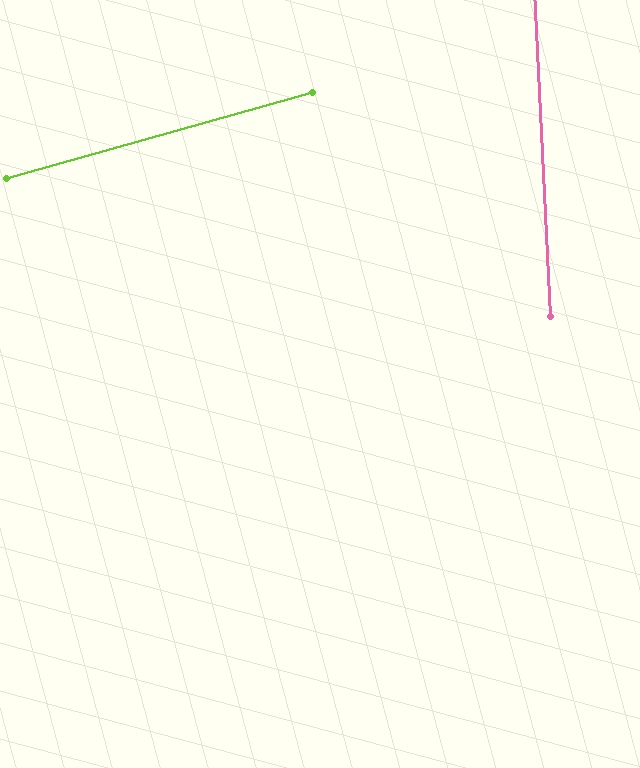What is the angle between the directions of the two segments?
Approximately 77 degrees.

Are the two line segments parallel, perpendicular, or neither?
Neither parallel nor perpendicular — they differ by about 77°.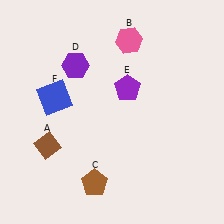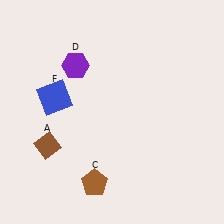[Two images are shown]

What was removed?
The purple pentagon (E), the pink hexagon (B) were removed in Image 2.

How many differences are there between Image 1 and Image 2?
There are 2 differences between the two images.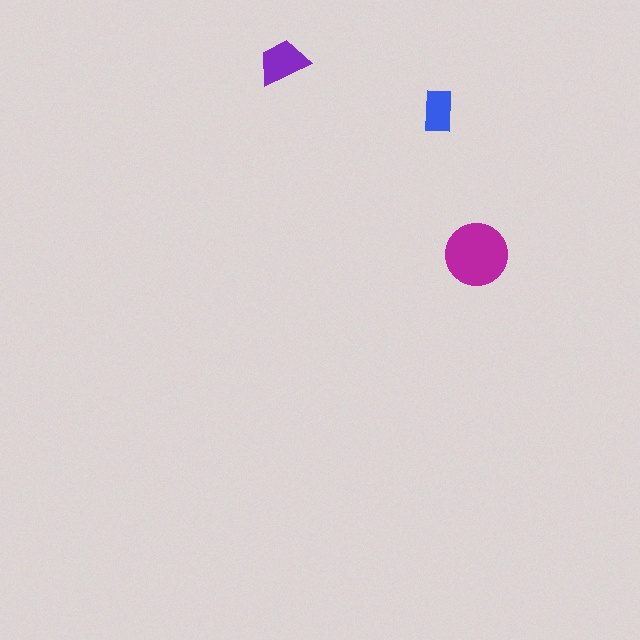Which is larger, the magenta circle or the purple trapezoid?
The magenta circle.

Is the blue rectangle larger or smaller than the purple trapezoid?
Smaller.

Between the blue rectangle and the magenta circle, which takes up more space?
The magenta circle.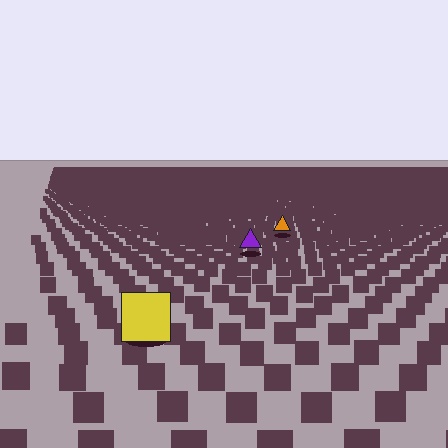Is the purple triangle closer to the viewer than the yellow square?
No. The yellow square is closer — you can tell from the texture gradient: the ground texture is coarser near it.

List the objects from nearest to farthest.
From nearest to farthest: the yellow square, the purple triangle, the orange triangle.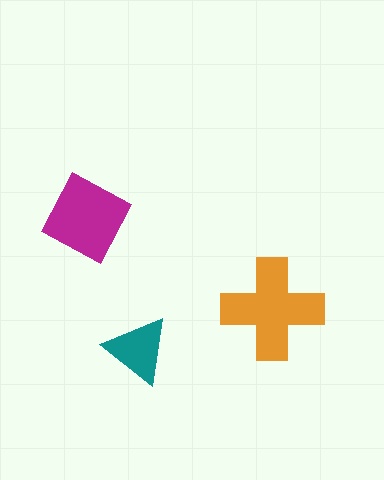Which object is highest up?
The magenta diamond is topmost.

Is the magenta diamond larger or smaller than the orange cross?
Smaller.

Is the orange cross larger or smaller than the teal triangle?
Larger.